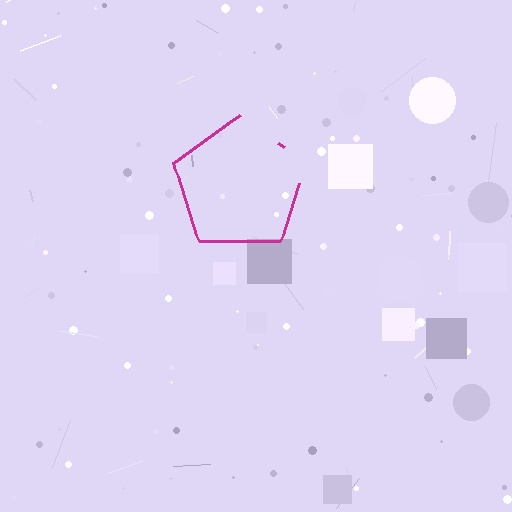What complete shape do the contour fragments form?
The contour fragments form a pentagon.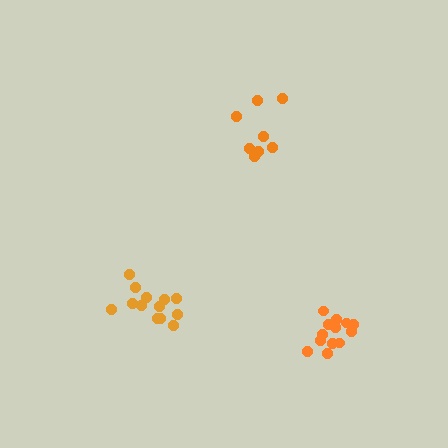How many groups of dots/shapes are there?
There are 3 groups.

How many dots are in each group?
Group 1: 8 dots, Group 2: 13 dots, Group 3: 13 dots (34 total).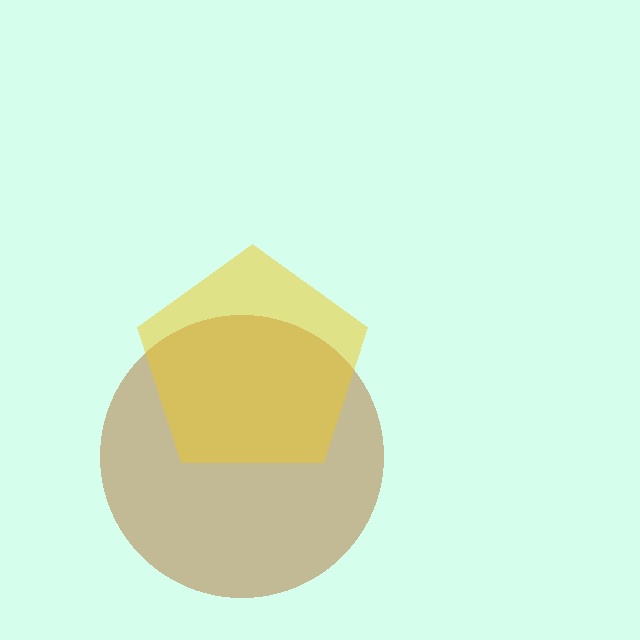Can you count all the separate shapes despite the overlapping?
Yes, there are 2 separate shapes.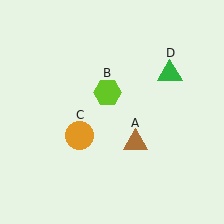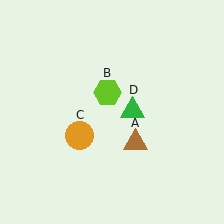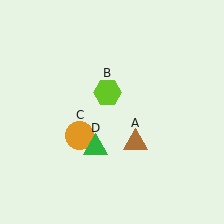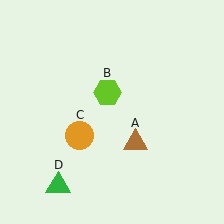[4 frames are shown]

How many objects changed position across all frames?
1 object changed position: green triangle (object D).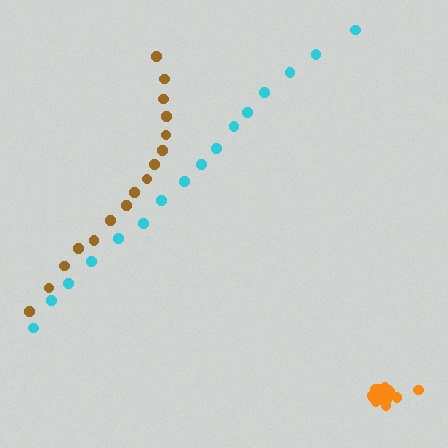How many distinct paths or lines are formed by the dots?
There are 3 distinct paths.